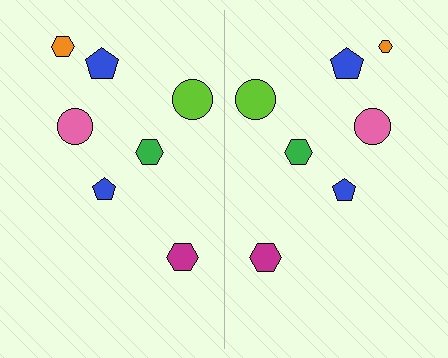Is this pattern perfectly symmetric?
No, the pattern is not perfectly symmetric. The orange hexagon on the right side has a different size than its mirror counterpart.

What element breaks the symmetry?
The orange hexagon on the right side has a different size than its mirror counterpart.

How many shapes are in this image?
There are 14 shapes in this image.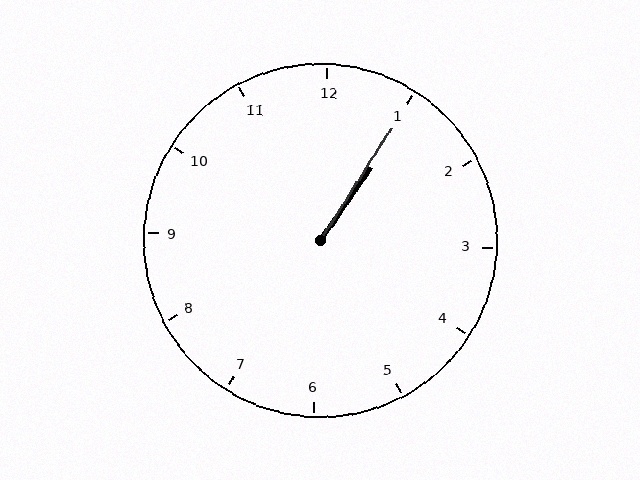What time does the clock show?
1:05.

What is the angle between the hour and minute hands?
Approximately 2 degrees.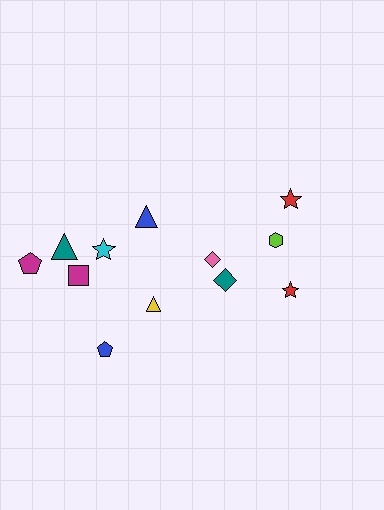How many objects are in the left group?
There are 7 objects.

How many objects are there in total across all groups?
There are 12 objects.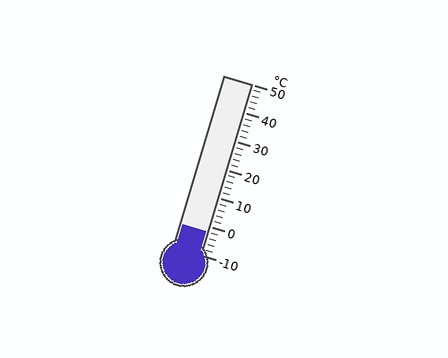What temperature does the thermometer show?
The thermometer shows approximately -2°C.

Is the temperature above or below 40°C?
The temperature is below 40°C.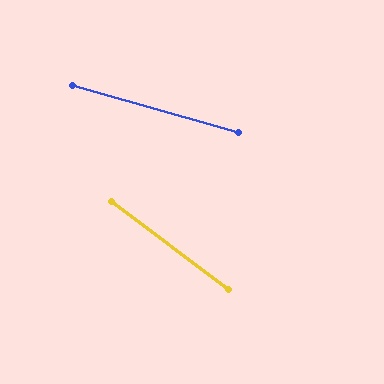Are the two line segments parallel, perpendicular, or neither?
Neither parallel nor perpendicular — they differ by about 21°.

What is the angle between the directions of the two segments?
Approximately 21 degrees.